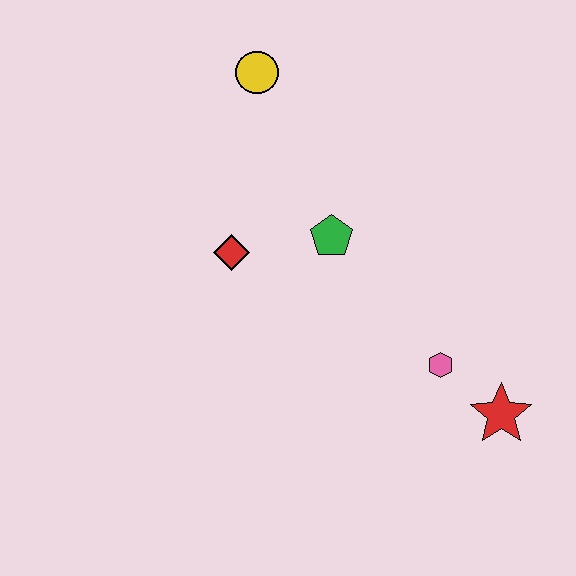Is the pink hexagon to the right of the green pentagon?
Yes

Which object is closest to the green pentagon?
The red diamond is closest to the green pentagon.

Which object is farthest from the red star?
The yellow circle is farthest from the red star.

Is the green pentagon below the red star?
No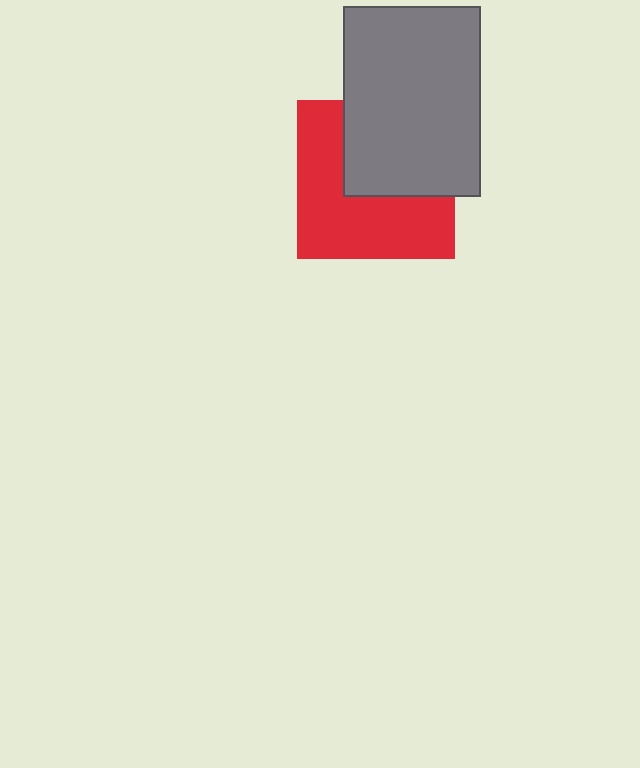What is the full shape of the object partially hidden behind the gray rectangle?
The partially hidden object is a red square.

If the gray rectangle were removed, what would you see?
You would see the complete red square.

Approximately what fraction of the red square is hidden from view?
Roughly 43% of the red square is hidden behind the gray rectangle.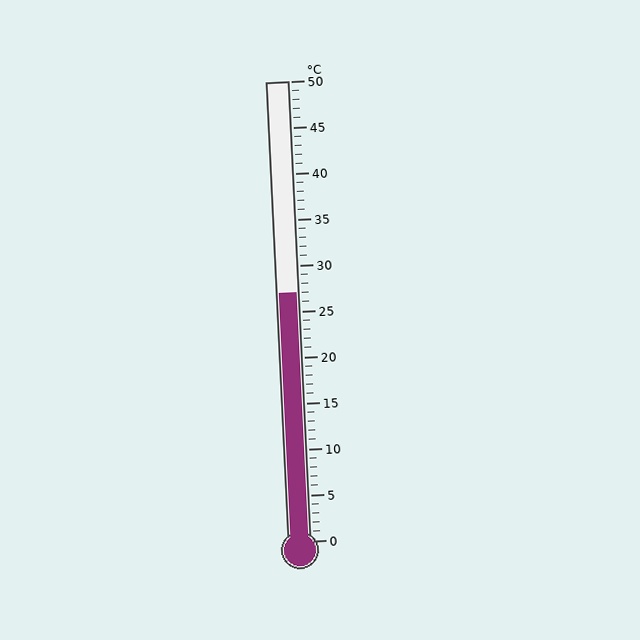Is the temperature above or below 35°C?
The temperature is below 35°C.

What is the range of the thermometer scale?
The thermometer scale ranges from 0°C to 50°C.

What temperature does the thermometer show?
The thermometer shows approximately 27°C.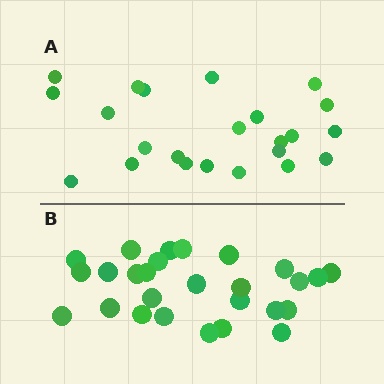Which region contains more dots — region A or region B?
Region B (the bottom region) has more dots.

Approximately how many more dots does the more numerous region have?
Region B has about 4 more dots than region A.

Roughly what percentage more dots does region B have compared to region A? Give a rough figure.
About 15% more.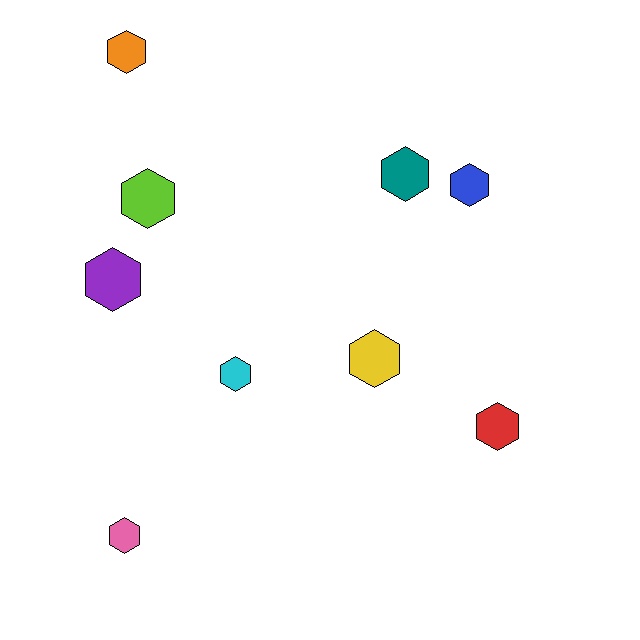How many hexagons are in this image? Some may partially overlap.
There are 9 hexagons.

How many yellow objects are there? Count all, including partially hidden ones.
There is 1 yellow object.